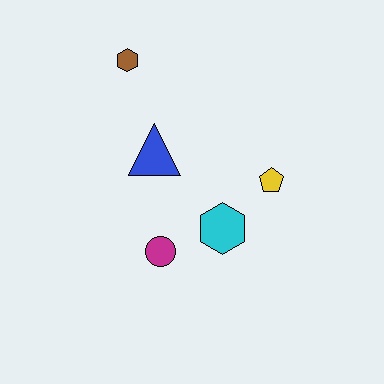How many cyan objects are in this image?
There is 1 cyan object.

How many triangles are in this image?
There is 1 triangle.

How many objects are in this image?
There are 5 objects.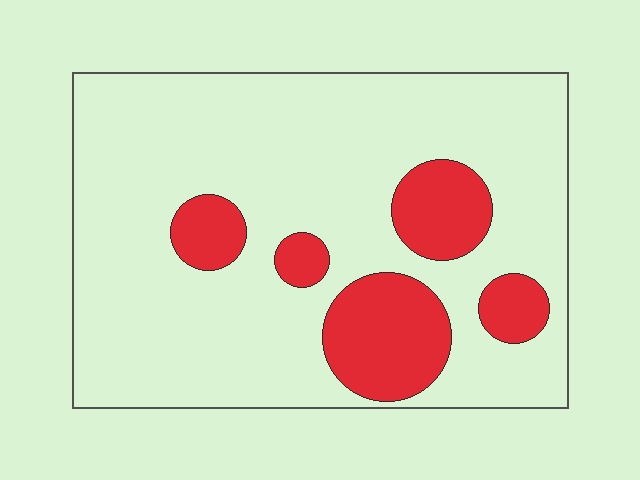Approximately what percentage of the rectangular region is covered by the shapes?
Approximately 20%.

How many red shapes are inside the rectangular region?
5.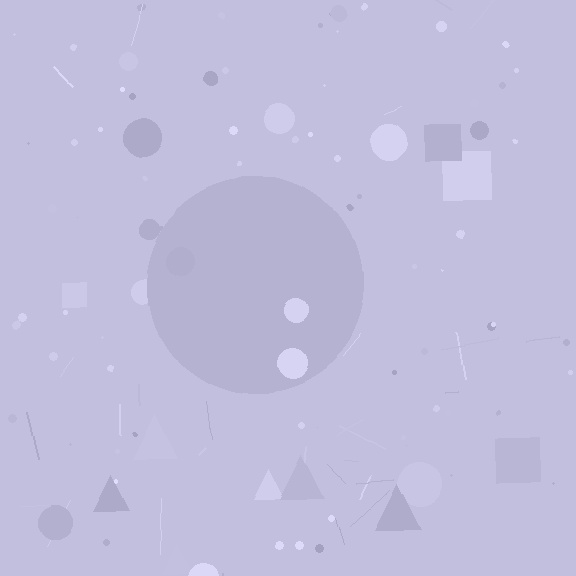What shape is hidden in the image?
A circle is hidden in the image.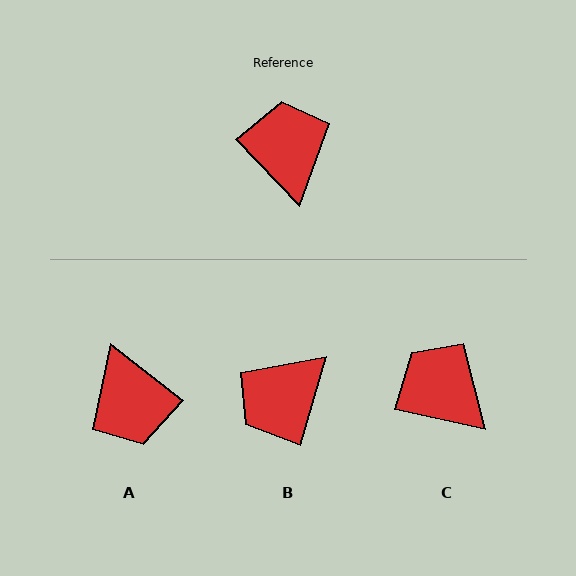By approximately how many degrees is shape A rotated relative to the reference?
Approximately 172 degrees clockwise.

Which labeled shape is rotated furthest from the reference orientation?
A, about 172 degrees away.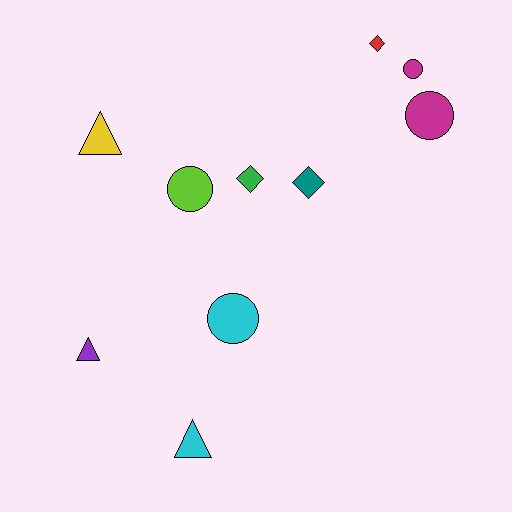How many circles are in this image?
There are 4 circles.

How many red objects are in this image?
There is 1 red object.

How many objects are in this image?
There are 10 objects.